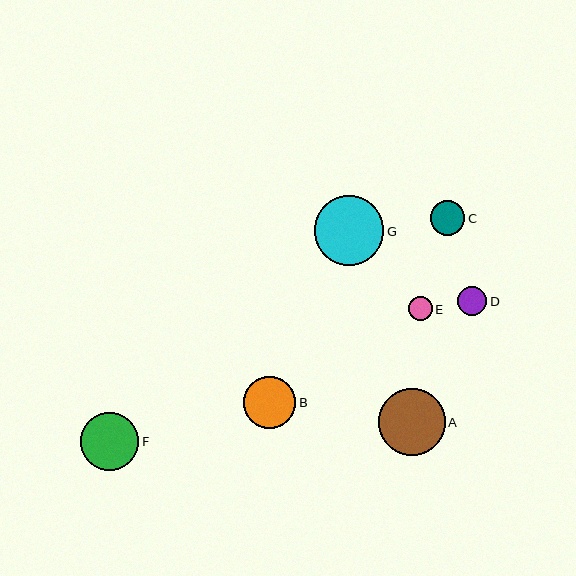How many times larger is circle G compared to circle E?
Circle G is approximately 2.9 times the size of circle E.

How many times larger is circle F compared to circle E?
Circle F is approximately 2.4 times the size of circle E.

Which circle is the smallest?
Circle E is the smallest with a size of approximately 24 pixels.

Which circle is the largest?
Circle G is the largest with a size of approximately 70 pixels.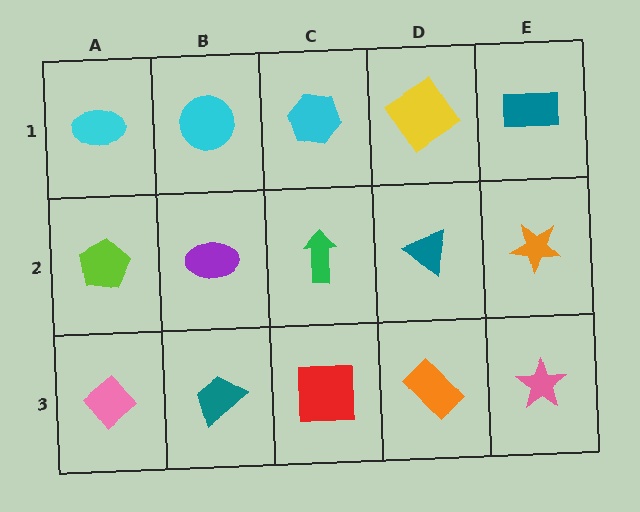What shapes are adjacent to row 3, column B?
A purple ellipse (row 2, column B), a pink diamond (row 3, column A), a red square (row 3, column C).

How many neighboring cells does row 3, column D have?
3.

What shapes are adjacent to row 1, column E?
An orange star (row 2, column E), a yellow diamond (row 1, column D).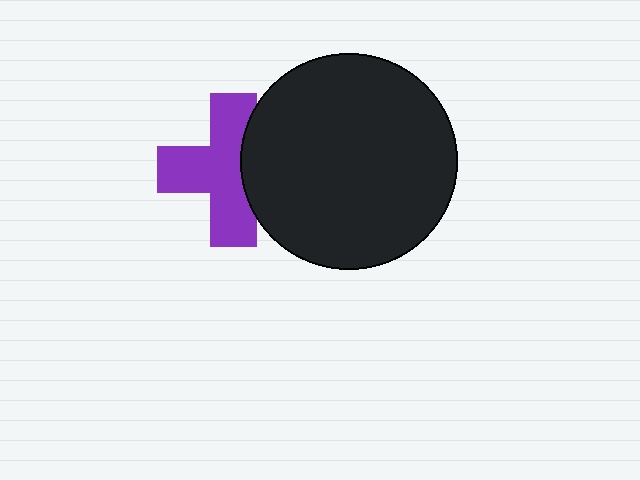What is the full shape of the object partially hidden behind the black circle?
The partially hidden object is a purple cross.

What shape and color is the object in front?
The object in front is a black circle.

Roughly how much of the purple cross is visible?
Most of it is visible (roughly 68%).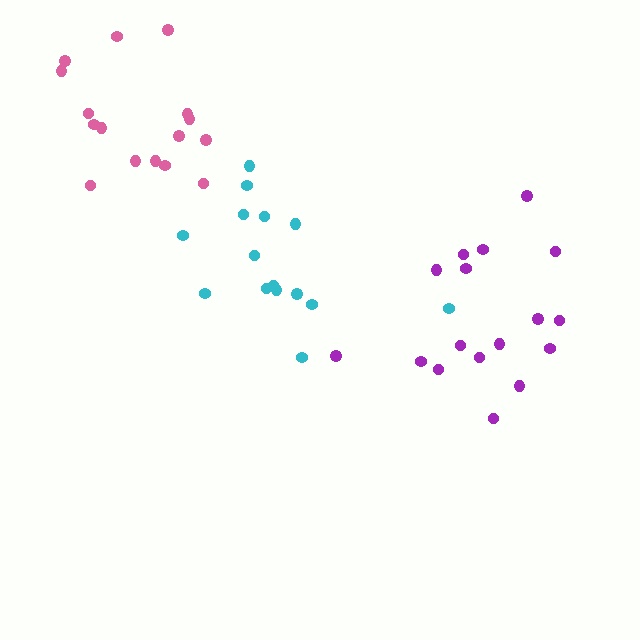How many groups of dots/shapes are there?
There are 3 groups.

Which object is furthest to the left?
The pink cluster is leftmost.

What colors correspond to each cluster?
The clusters are colored: cyan, purple, pink.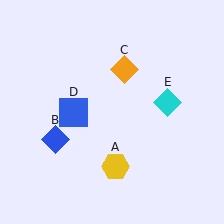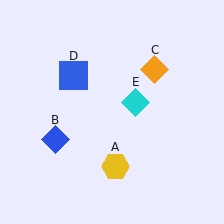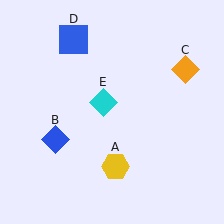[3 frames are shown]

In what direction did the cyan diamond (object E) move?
The cyan diamond (object E) moved left.